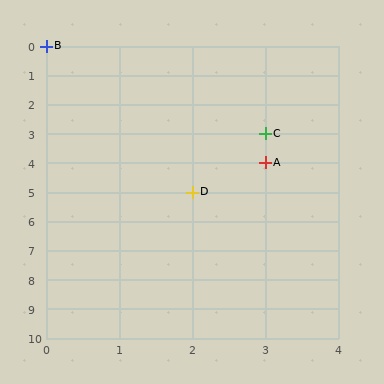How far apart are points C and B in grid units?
Points C and B are 3 columns and 3 rows apart (about 4.2 grid units diagonally).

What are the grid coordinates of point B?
Point B is at grid coordinates (0, 0).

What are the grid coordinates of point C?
Point C is at grid coordinates (3, 3).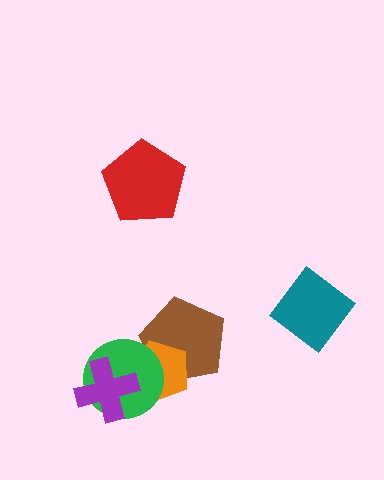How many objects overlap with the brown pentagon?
2 objects overlap with the brown pentagon.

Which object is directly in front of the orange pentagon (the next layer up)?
The green circle is directly in front of the orange pentagon.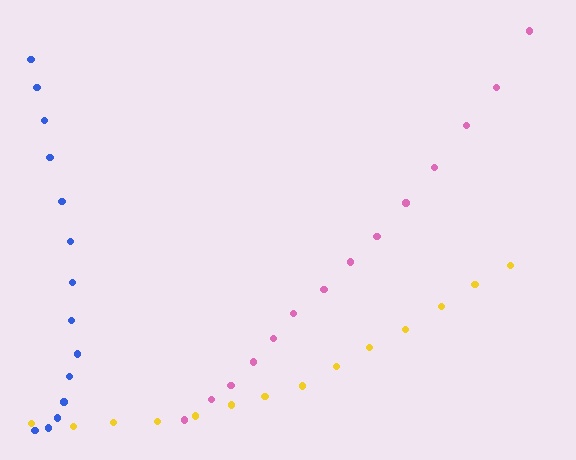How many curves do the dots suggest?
There are 3 distinct paths.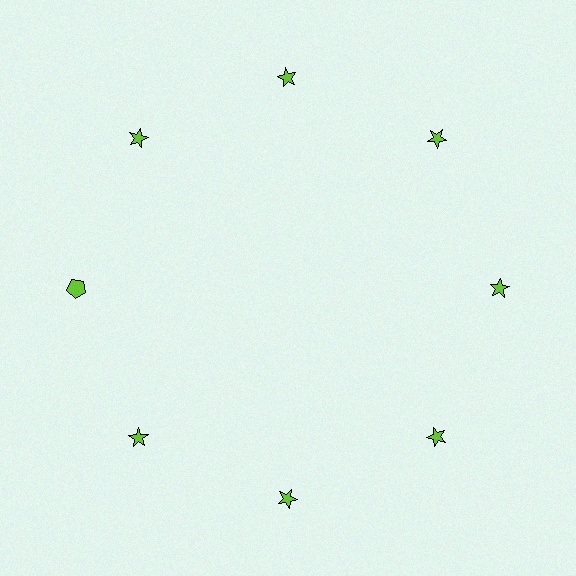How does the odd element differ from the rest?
It has a different shape: pentagon instead of star.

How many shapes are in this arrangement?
There are 8 shapes arranged in a ring pattern.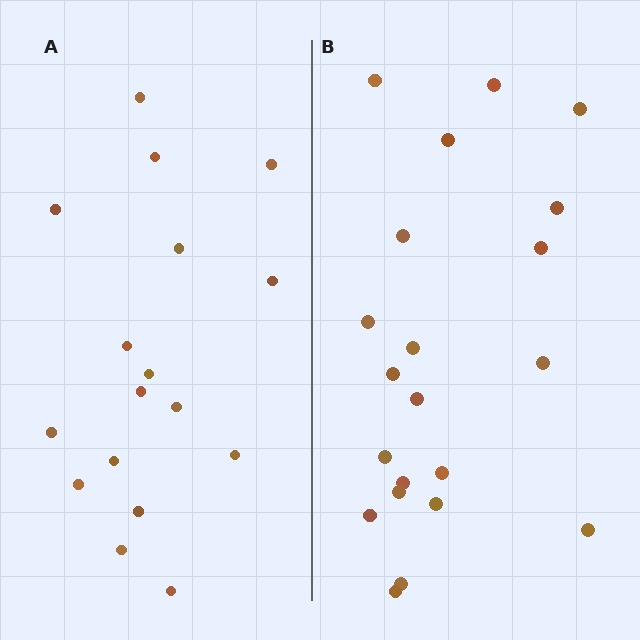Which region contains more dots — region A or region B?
Region B (the right region) has more dots.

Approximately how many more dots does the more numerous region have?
Region B has about 4 more dots than region A.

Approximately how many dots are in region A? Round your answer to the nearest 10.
About 20 dots. (The exact count is 17, which rounds to 20.)